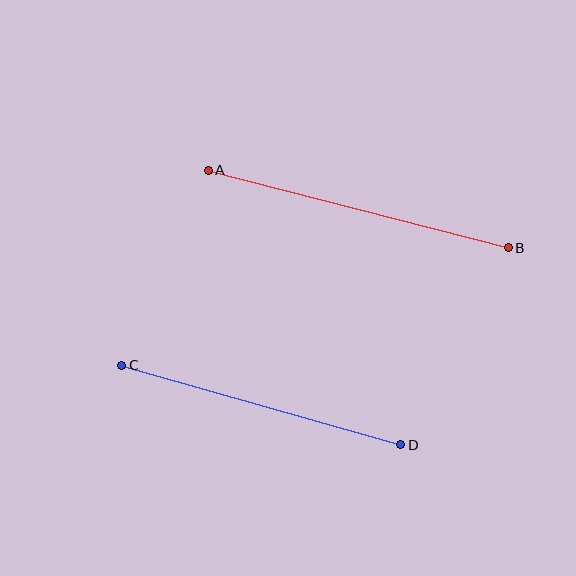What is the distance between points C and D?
The distance is approximately 290 pixels.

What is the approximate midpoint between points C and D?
The midpoint is at approximately (261, 405) pixels.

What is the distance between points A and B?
The distance is approximately 310 pixels.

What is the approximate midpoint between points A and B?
The midpoint is at approximately (358, 209) pixels.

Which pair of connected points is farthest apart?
Points A and B are farthest apart.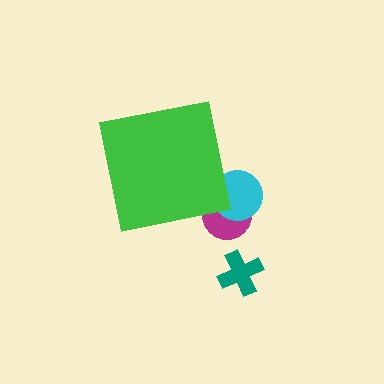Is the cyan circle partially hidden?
Yes, the cyan circle is partially hidden behind the green square.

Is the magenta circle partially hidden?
Yes, the magenta circle is partially hidden behind the green square.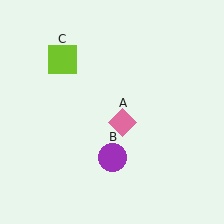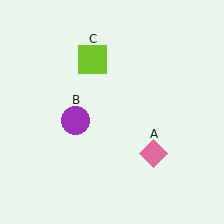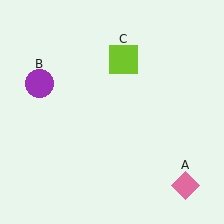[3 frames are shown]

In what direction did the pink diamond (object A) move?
The pink diamond (object A) moved down and to the right.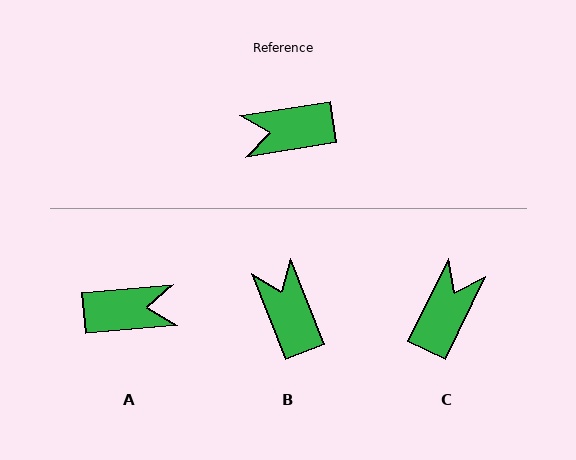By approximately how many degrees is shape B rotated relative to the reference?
Approximately 78 degrees clockwise.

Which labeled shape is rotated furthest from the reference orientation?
A, about 176 degrees away.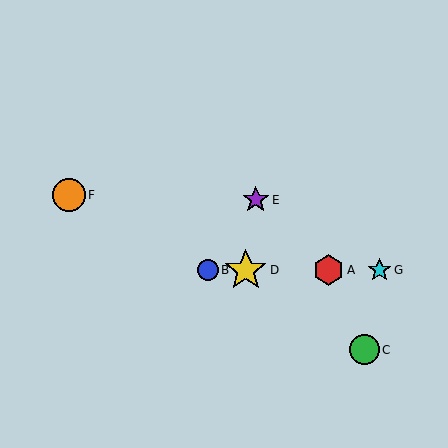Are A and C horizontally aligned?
No, A is at y≈270 and C is at y≈350.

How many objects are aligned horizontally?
4 objects (A, B, D, G) are aligned horizontally.